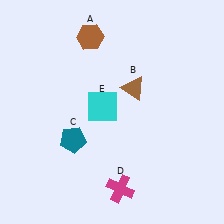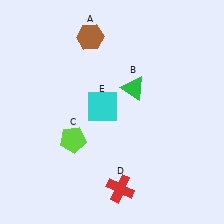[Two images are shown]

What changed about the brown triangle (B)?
In Image 1, B is brown. In Image 2, it changed to green.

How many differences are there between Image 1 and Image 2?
There are 3 differences between the two images.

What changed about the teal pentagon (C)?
In Image 1, C is teal. In Image 2, it changed to lime.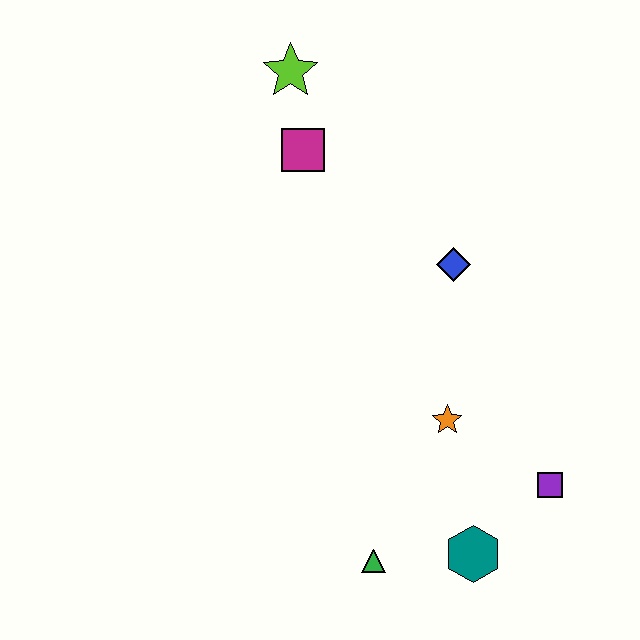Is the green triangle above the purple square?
No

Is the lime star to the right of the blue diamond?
No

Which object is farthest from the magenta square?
The teal hexagon is farthest from the magenta square.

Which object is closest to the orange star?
The purple square is closest to the orange star.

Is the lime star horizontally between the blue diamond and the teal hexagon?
No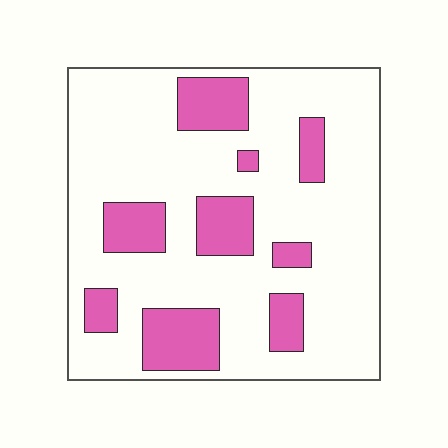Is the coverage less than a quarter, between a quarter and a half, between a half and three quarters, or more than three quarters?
Less than a quarter.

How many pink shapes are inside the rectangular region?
9.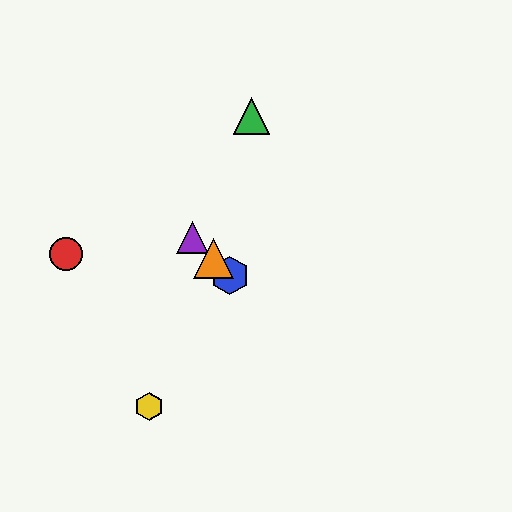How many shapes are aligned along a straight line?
3 shapes (the blue hexagon, the purple triangle, the orange triangle) are aligned along a straight line.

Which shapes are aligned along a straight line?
The blue hexagon, the purple triangle, the orange triangle are aligned along a straight line.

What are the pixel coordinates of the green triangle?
The green triangle is at (252, 116).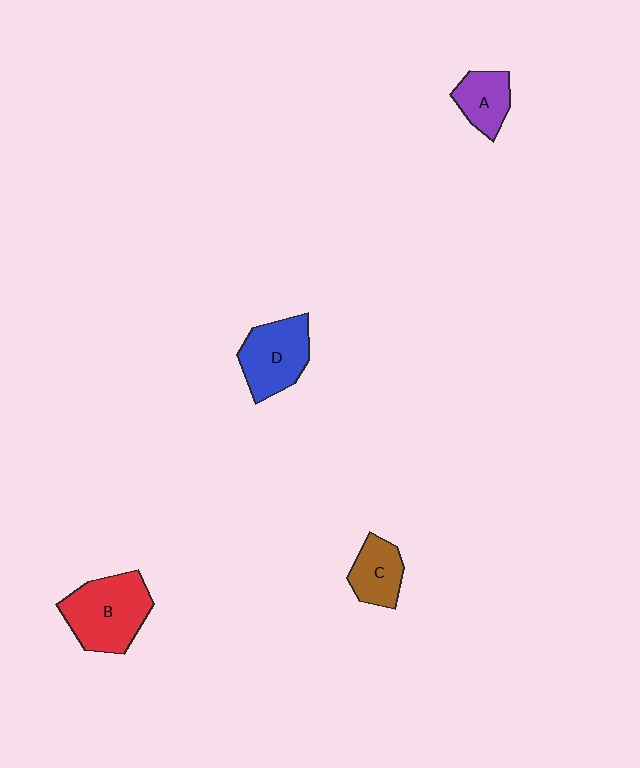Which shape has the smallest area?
Shape A (purple).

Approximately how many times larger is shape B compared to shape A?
Approximately 1.9 times.